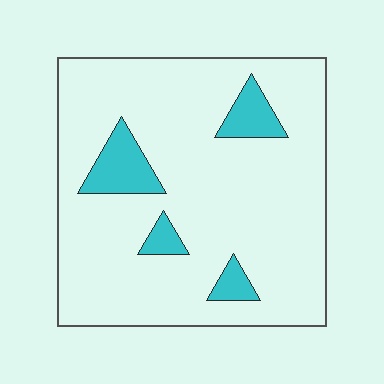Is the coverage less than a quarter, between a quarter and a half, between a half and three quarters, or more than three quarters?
Less than a quarter.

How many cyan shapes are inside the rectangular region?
4.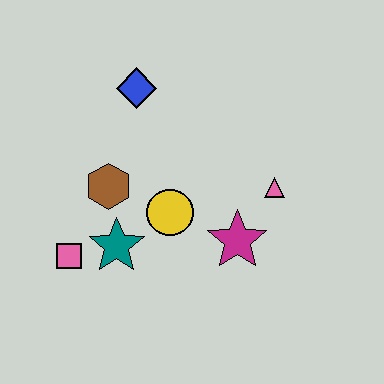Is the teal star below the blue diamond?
Yes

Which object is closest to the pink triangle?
The magenta star is closest to the pink triangle.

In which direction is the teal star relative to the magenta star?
The teal star is to the left of the magenta star.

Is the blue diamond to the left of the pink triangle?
Yes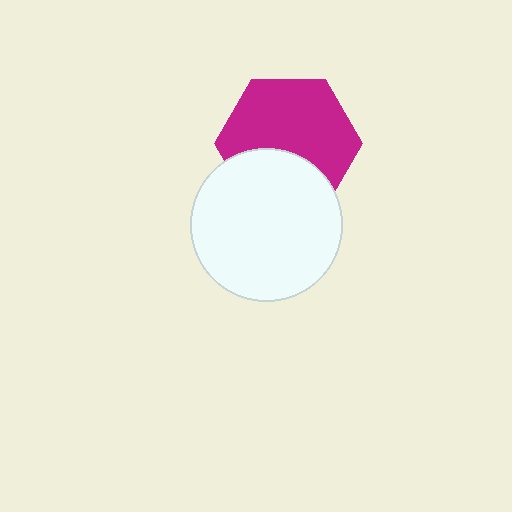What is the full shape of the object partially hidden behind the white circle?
The partially hidden object is a magenta hexagon.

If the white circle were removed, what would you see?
You would see the complete magenta hexagon.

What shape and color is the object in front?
The object in front is a white circle.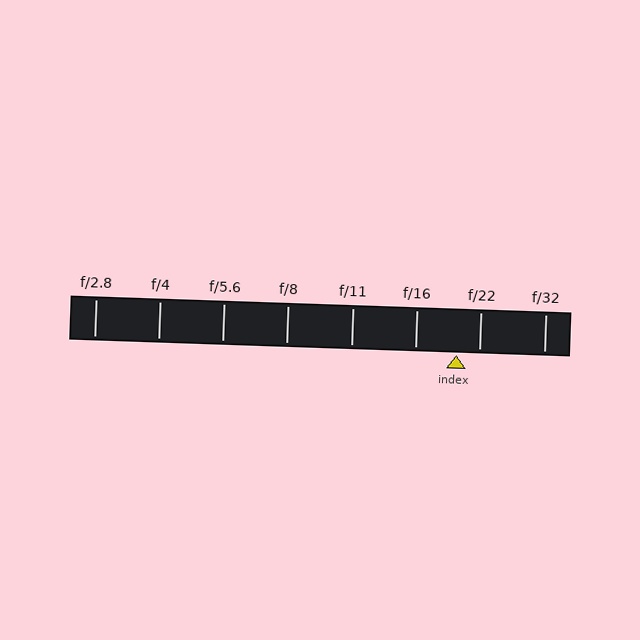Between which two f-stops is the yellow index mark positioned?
The index mark is between f/16 and f/22.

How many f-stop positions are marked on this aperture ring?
There are 8 f-stop positions marked.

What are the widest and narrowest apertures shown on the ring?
The widest aperture shown is f/2.8 and the narrowest is f/32.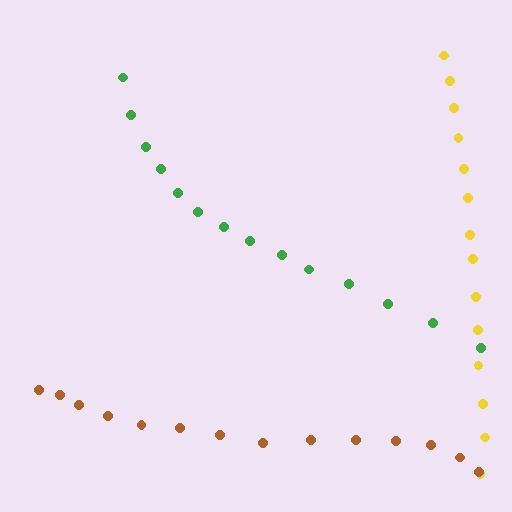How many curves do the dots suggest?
There are 3 distinct paths.